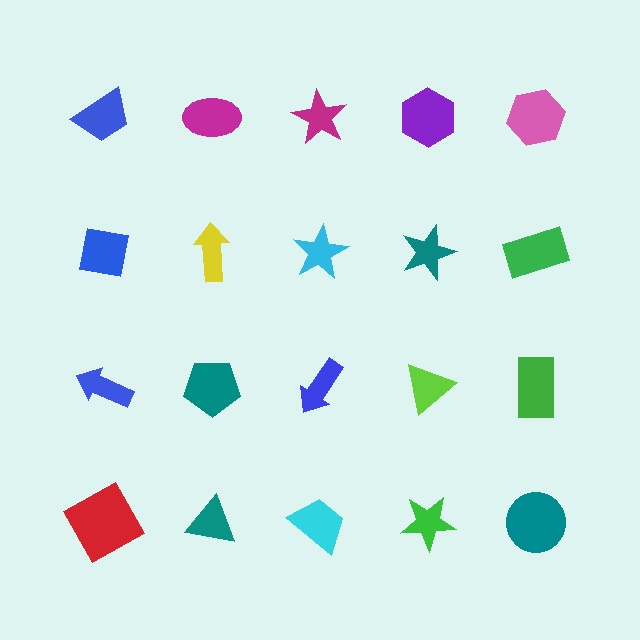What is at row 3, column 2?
A teal pentagon.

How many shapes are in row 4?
5 shapes.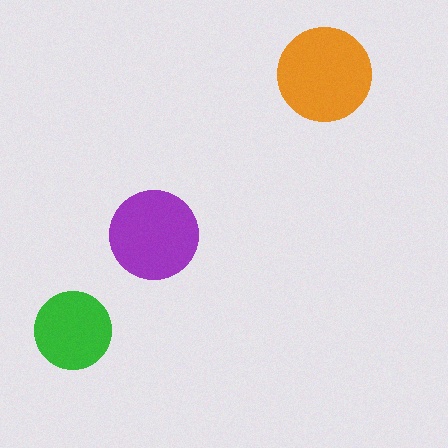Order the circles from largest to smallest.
the orange one, the purple one, the green one.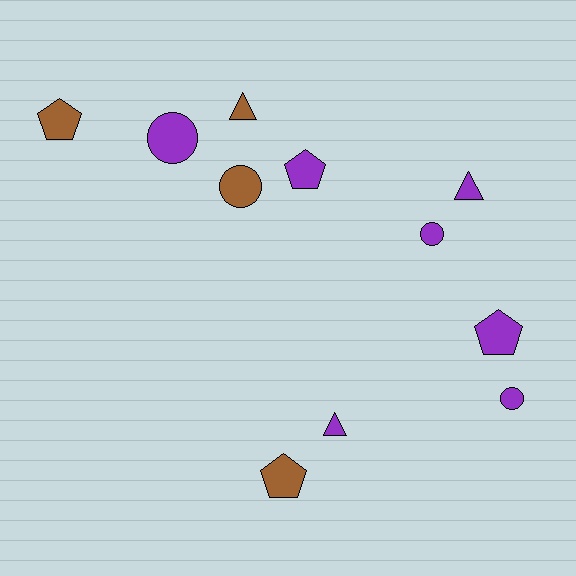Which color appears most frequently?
Purple, with 7 objects.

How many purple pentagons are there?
There are 2 purple pentagons.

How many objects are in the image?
There are 11 objects.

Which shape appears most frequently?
Pentagon, with 4 objects.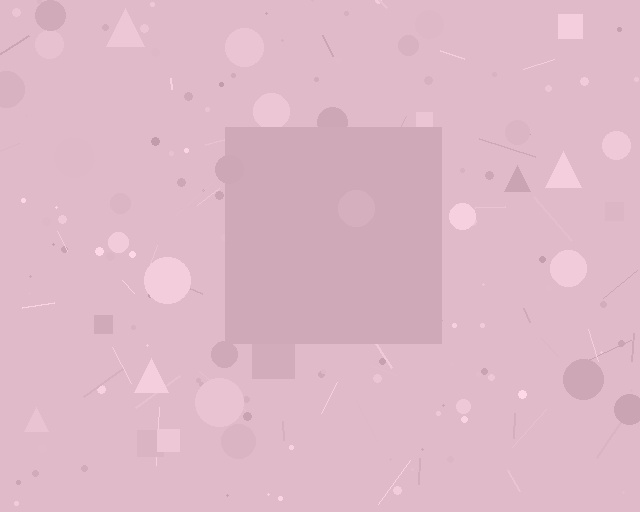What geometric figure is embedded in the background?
A square is embedded in the background.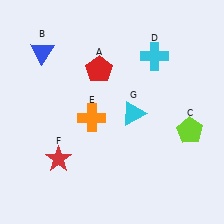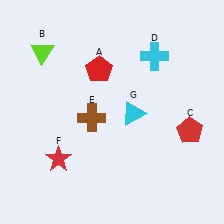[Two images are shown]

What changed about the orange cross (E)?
In Image 1, E is orange. In Image 2, it changed to brown.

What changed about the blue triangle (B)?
In Image 1, B is blue. In Image 2, it changed to lime.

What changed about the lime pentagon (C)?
In Image 1, C is lime. In Image 2, it changed to red.